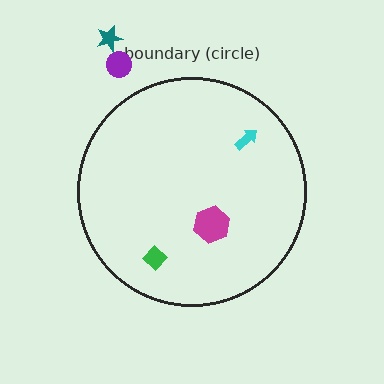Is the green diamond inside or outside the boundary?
Inside.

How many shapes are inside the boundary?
3 inside, 2 outside.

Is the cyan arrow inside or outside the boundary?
Inside.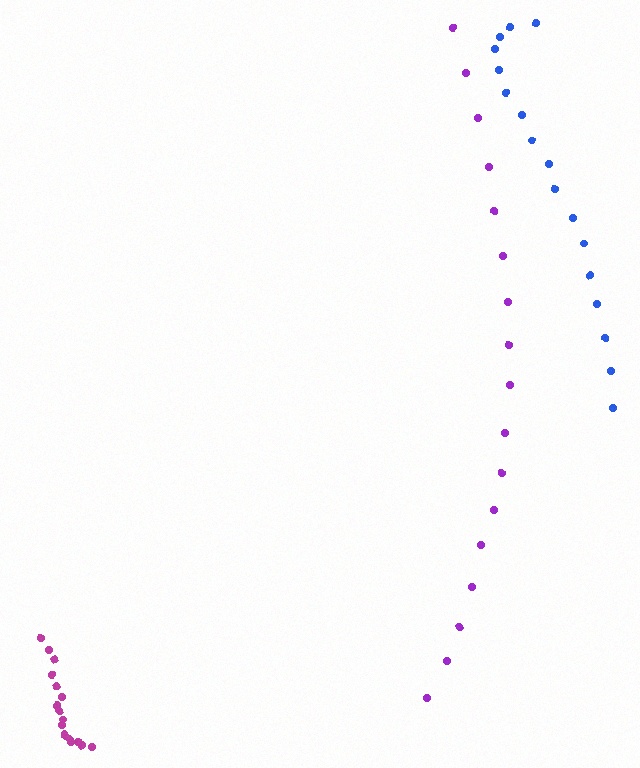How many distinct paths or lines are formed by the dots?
There are 3 distinct paths.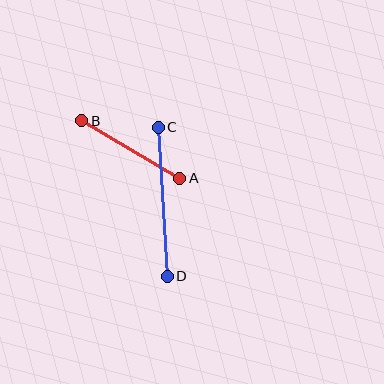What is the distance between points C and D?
The distance is approximately 149 pixels.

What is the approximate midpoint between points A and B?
The midpoint is at approximately (131, 149) pixels.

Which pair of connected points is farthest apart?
Points C and D are farthest apart.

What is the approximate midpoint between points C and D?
The midpoint is at approximately (163, 202) pixels.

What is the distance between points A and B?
The distance is approximately 114 pixels.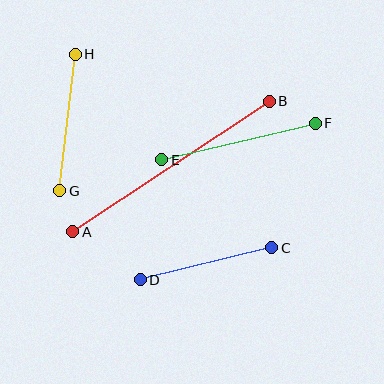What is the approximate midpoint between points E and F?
The midpoint is at approximately (238, 142) pixels.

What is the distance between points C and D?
The distance is approximately 136 pixels.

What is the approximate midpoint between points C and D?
The midpoint is at approximately (206, 264) pixels.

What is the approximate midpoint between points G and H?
The midpoint is at approximately (68, 122) pixels.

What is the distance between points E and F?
The distance is approximately 157 pixels.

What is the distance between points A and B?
The distance is approximately 236 pixels.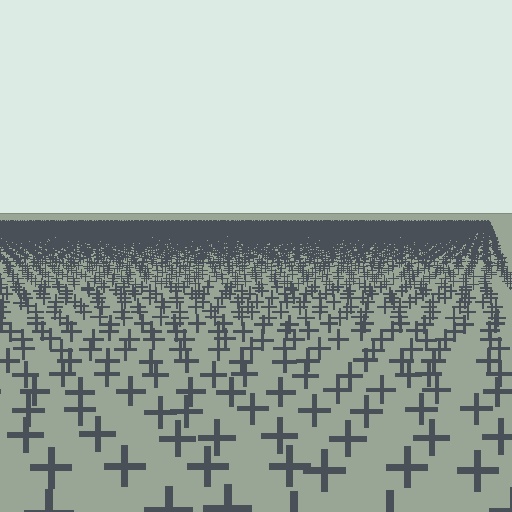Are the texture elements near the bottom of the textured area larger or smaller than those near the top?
Larger. Near the bottom, elements are closer to the viewer and appear at a bigger on-screen size.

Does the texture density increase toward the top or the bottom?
Density increases toward the top.